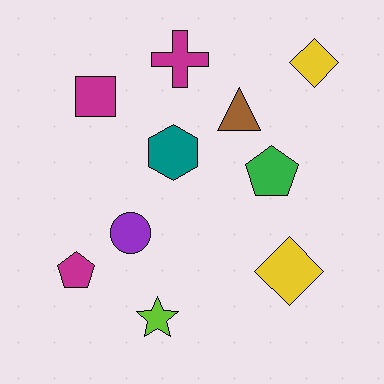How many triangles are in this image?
There is 1 triangle.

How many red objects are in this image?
There are no red objects.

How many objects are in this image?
There are 10 objects.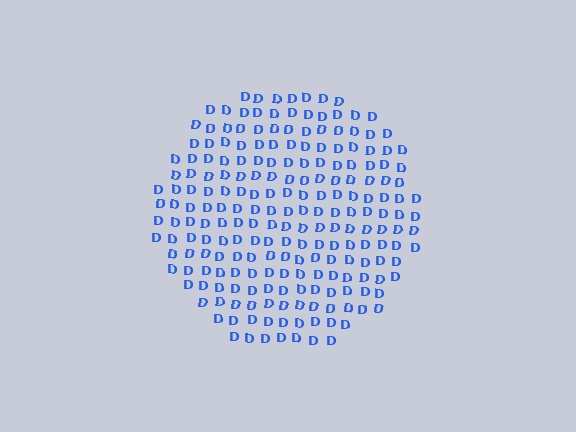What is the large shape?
The large shape is a circle.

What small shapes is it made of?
It is made of small letter D's.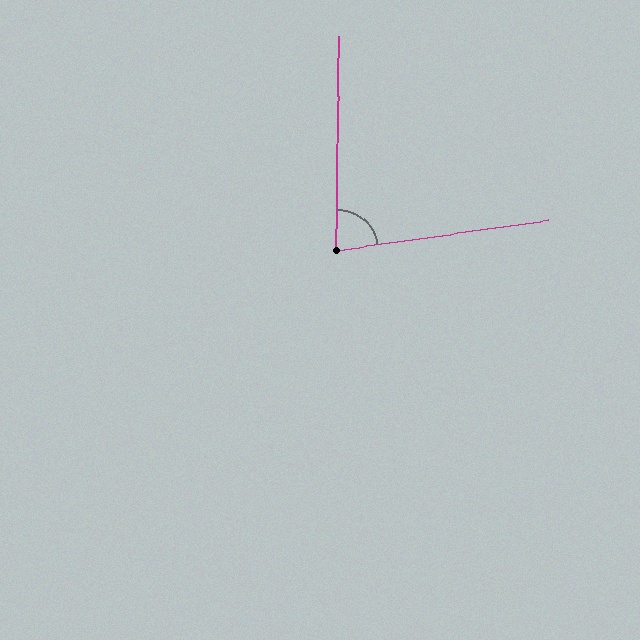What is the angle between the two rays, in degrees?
Approximately 81 degrees.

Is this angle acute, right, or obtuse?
It is acute.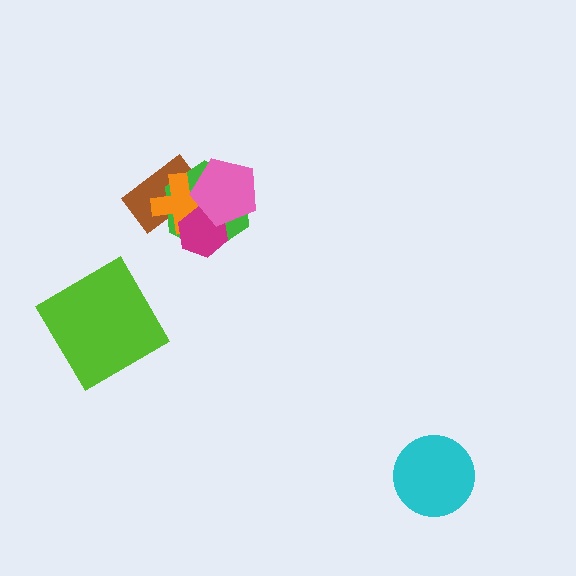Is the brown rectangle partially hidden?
Yes, it is partially covered by another shape.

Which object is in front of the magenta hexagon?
The pink pentagon is in front of the magenta hexagon.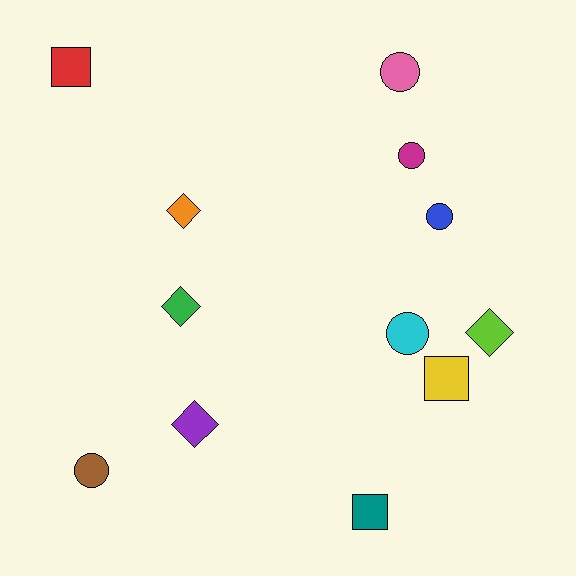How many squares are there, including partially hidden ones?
There are 3 squares.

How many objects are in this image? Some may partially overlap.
There are 12 objects.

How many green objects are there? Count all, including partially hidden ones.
There is 1 green object.